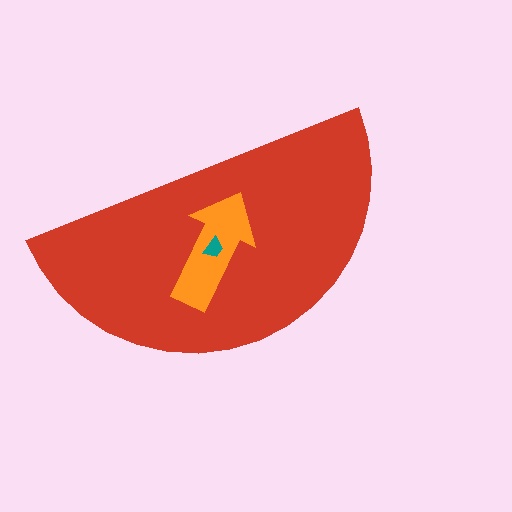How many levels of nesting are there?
3.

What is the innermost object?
The teal trapezoid.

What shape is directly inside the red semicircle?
The orange arrow.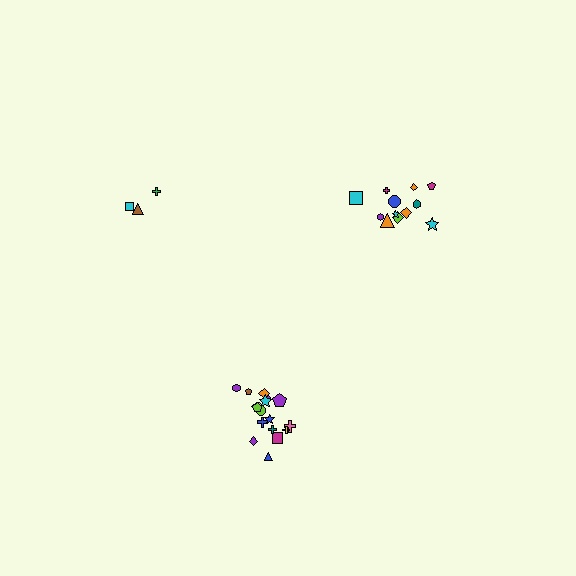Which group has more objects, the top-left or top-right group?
The top-right group.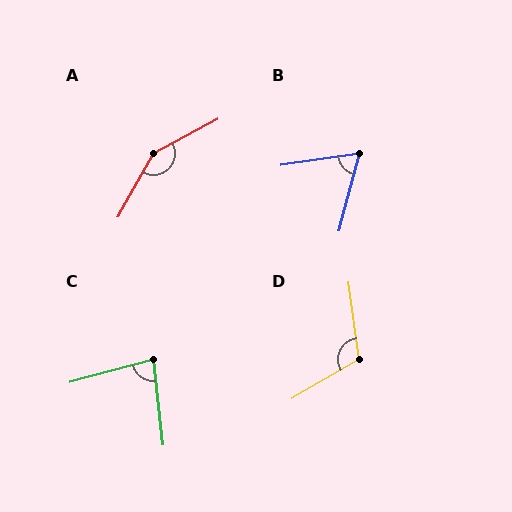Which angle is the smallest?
B, at approximately 67 degrees.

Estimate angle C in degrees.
Approximately 81 degrees.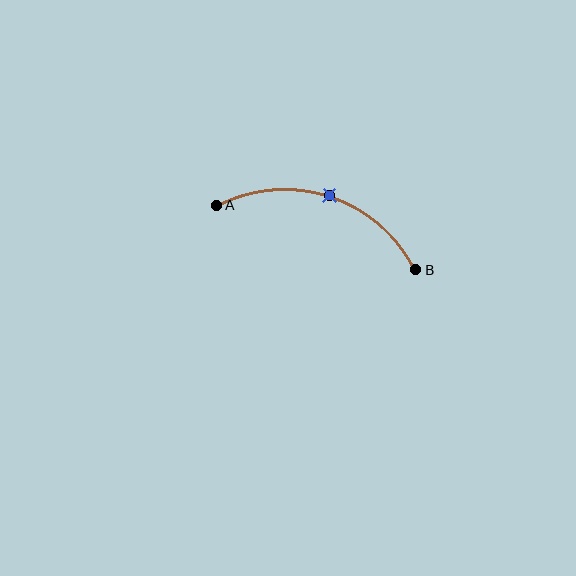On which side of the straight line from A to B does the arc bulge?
The arc bulges above the straight line connecting A and B.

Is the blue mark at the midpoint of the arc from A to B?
Yes. The blue mark lies on the arc at equal arc-length from both A and B — it is the arc midpoint.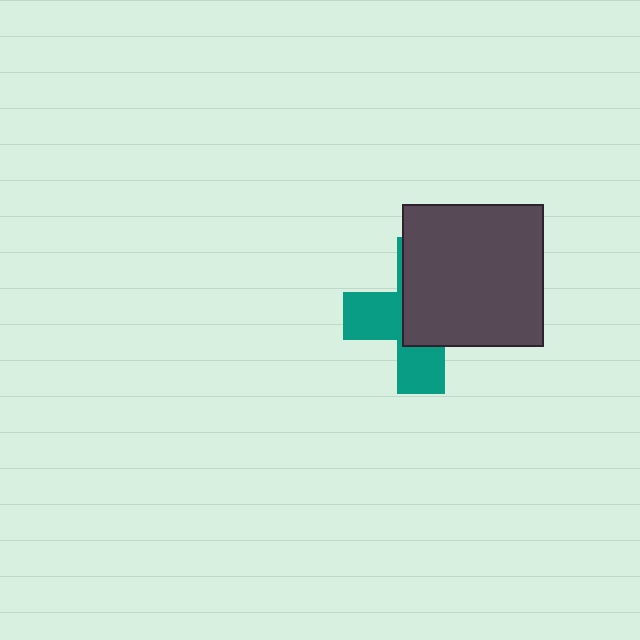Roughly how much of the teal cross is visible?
A small part of it is visible (roughly 41%).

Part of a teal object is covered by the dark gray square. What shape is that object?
It is a cross.